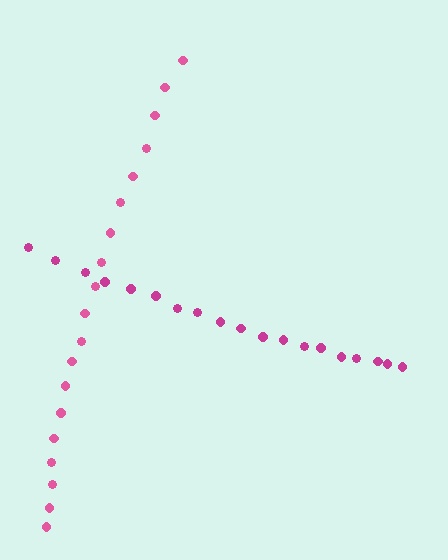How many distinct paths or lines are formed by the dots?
There are 2 distinct paths.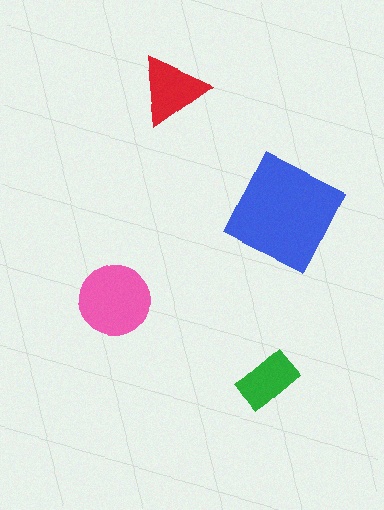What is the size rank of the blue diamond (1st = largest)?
1st.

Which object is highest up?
The red triangle is topmost.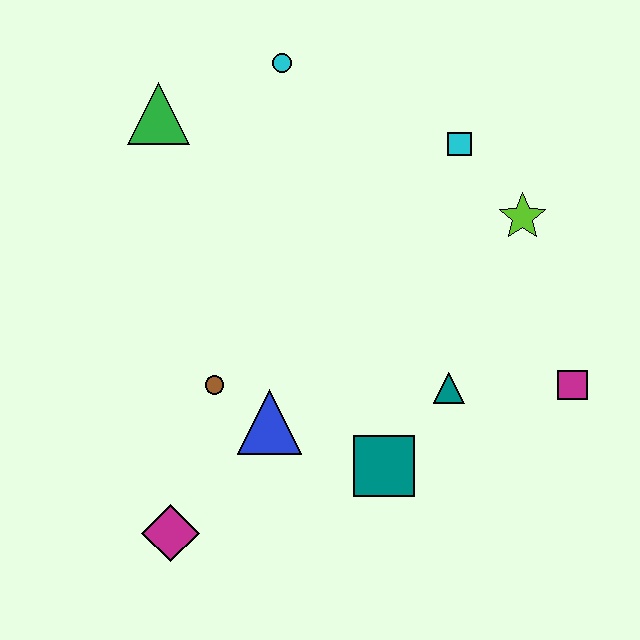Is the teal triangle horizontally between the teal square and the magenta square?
Yes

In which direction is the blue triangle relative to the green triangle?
The blue triangle is below the green triangle.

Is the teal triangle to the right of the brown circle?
Yes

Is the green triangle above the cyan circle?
No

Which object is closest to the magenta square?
The teal triangle is closest to the magenta square.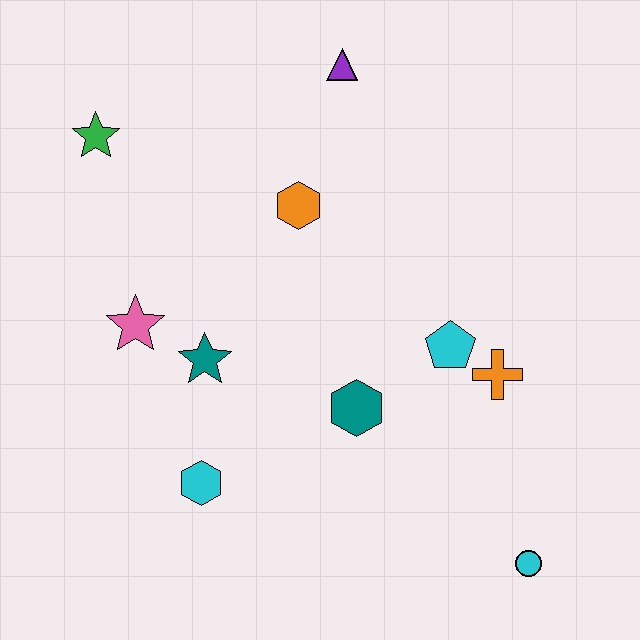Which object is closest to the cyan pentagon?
The orange cross is closest to the cyan pentagon.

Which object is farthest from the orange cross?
The green star is farthest from the orange cross.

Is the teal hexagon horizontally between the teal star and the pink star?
No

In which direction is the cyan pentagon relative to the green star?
The cyan pentagon is to the right of the green star.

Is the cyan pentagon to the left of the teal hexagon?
No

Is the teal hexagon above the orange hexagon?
No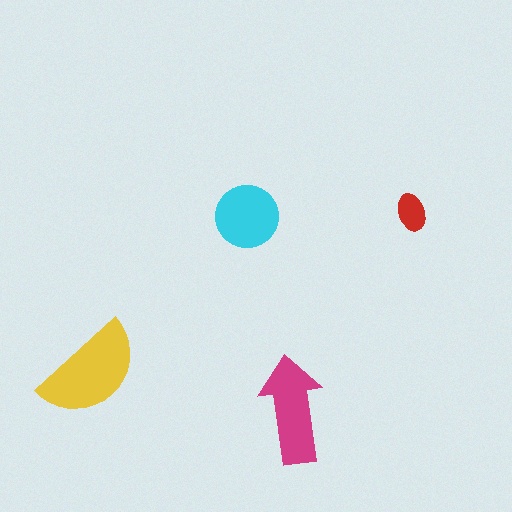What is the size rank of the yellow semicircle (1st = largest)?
1st.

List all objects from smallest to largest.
The red ellipse, the cyan circle, the magenta arrow, the yellow semicircle.